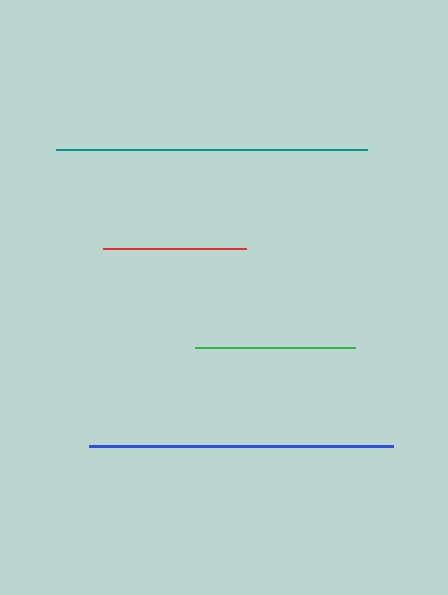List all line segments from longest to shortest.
From longest to shortest: teal, blue, green, red.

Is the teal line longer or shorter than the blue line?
The teal line is longer than the blue line.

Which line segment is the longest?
The teal line is the longest at approximately 311 pixels.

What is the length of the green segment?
The green segment is approximately 161 pixels long.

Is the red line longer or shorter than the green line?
The green line is longer than the red line.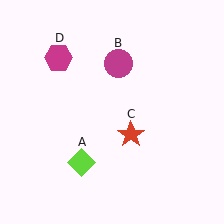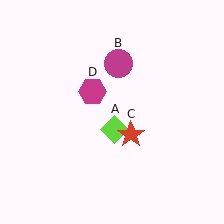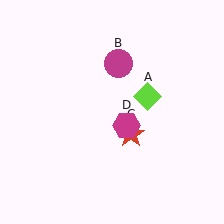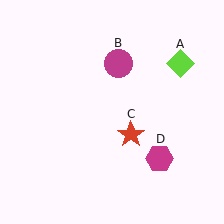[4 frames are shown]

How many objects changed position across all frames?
2 objects changed position: lime diamond (object A), magenta hexagon (object D).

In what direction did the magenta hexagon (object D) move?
The magenta hexagon (object D) moved down and to the right.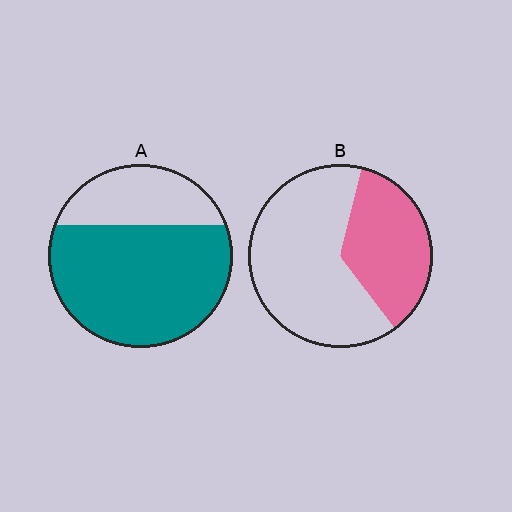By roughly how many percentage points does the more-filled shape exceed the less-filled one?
By roughly 35 percentage points (A over B).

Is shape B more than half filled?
No.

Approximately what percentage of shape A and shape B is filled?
A is approximately 70% and B is approximately 35%.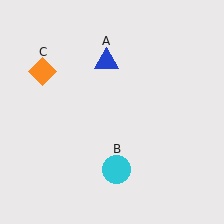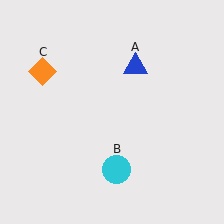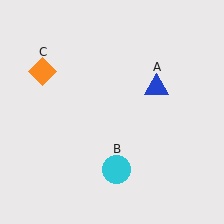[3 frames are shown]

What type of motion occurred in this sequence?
The blue triangle (object A) rotated clockwise around the center of the scene.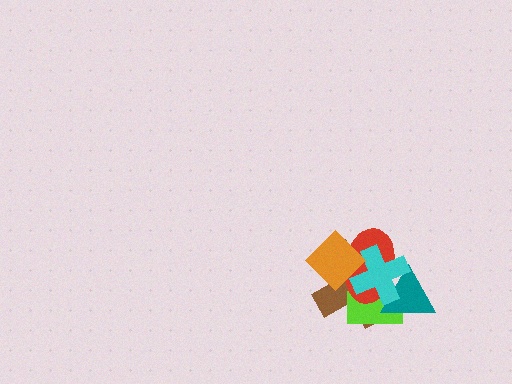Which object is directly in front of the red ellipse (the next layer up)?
The cyan cross is directly in front of the red ellipse.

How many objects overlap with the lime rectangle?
4 objects overlap with the lime rectangle.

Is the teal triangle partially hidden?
Yes, it is partially covered by another shape.